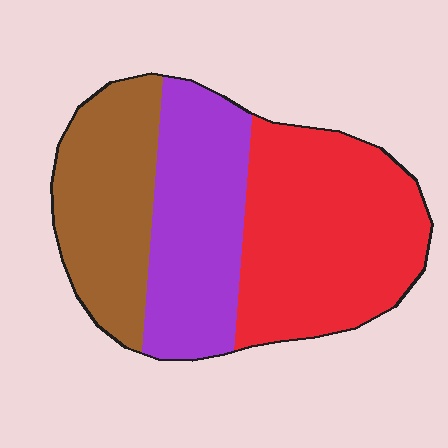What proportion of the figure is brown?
Brown covers roughly 25% of the figure.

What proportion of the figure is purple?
Purple takes up between a sixth and a third of the figure.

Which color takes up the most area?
Red, at roughly 40%.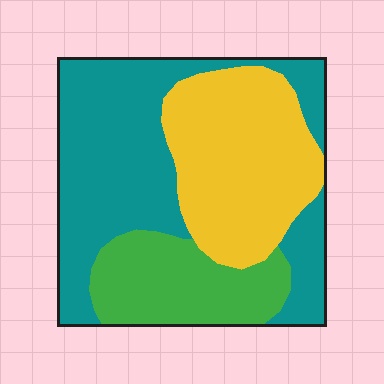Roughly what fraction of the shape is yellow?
Yellow covers about 35% of the shape.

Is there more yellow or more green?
Yellow.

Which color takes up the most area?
Teal, at roughly 45%.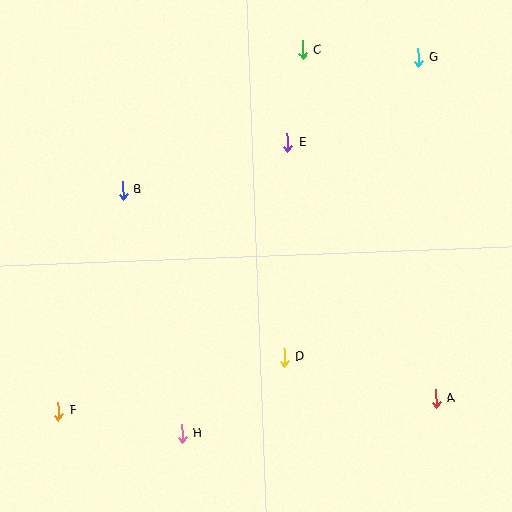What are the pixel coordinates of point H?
Point H is at (182, 434).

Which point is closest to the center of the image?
Point D at (284, 357) is closest to the center.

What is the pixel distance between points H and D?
The distance between H and D is 128 pixels.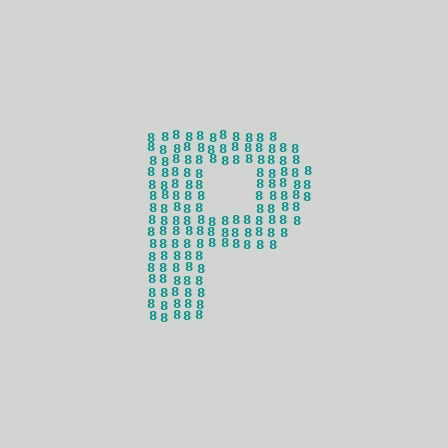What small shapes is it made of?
It is made of small digit 8's.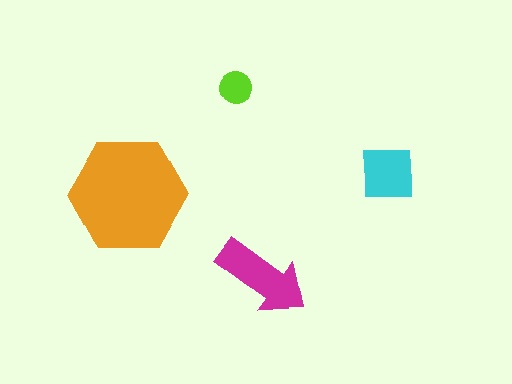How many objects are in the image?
There are 4 objects in the image.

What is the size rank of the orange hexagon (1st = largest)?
1st.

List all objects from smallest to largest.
The lime circle, the cyan square, the magenta arrow, the orange hexagon.